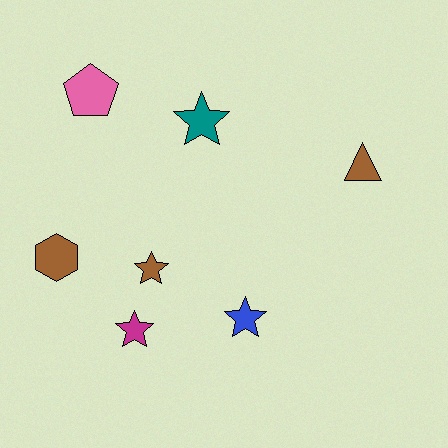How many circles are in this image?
There are no circles.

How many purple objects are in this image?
There are no purple objects.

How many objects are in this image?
There are 7 objects.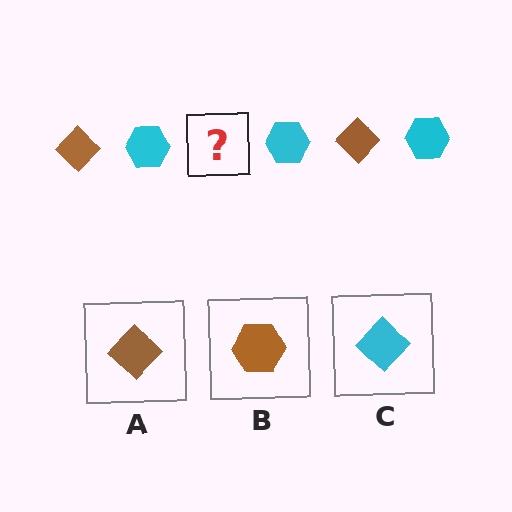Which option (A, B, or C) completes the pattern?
A.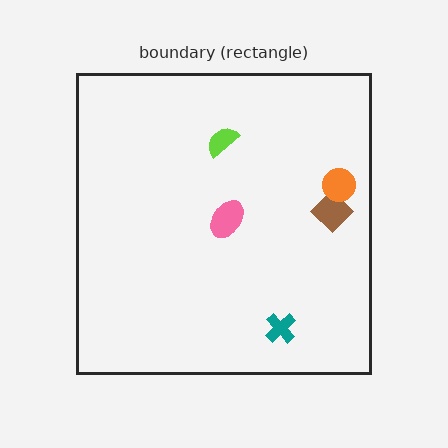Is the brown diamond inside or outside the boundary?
Inside.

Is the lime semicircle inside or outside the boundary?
Inside.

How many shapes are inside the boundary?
5 inside, 0 outside.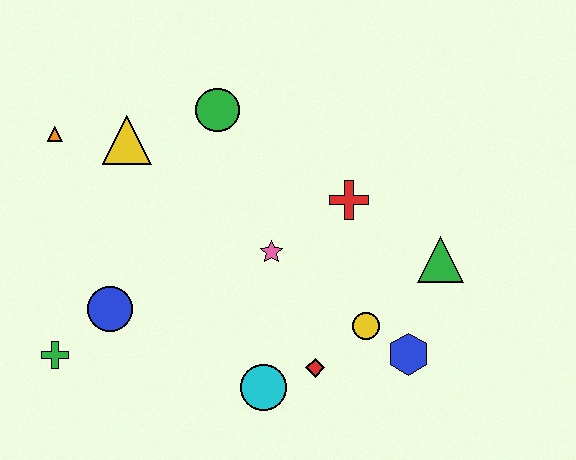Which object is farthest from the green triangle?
The orange triangle is farthest from the green triangle.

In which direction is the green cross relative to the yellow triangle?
The green cross is below the yellow triangle.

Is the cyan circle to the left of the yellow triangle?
No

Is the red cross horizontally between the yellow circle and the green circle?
Yes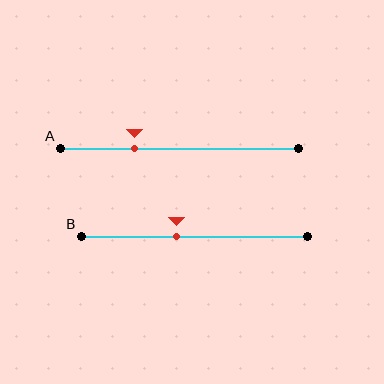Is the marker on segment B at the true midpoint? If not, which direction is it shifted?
No, the marker on segment B is shifted to the left by about 8% of the segment length.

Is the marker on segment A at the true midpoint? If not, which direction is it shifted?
No, the marker on segment A is shifted to the left by about 19% of the segment length.